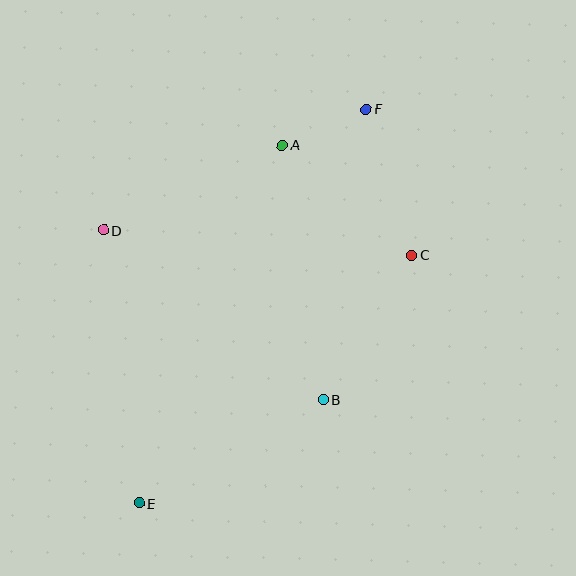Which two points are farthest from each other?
Points E and F are farthest from each other.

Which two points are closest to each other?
Points A and F are closest to each other.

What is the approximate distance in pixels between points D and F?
The distance between D and F is approximately 289 pixels.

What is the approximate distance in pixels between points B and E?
The distance between B and E is approximately 212 pixels.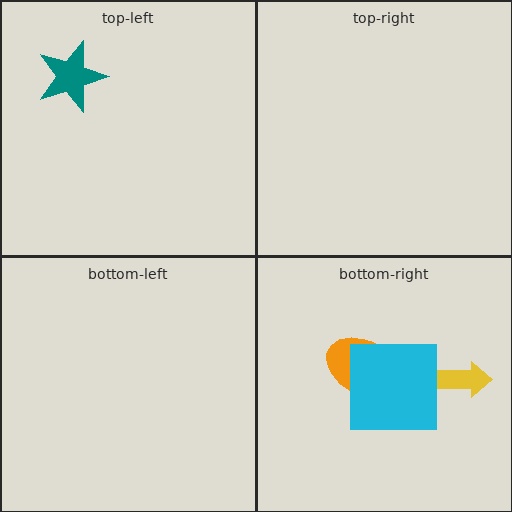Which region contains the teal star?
The top-left region.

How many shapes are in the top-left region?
1.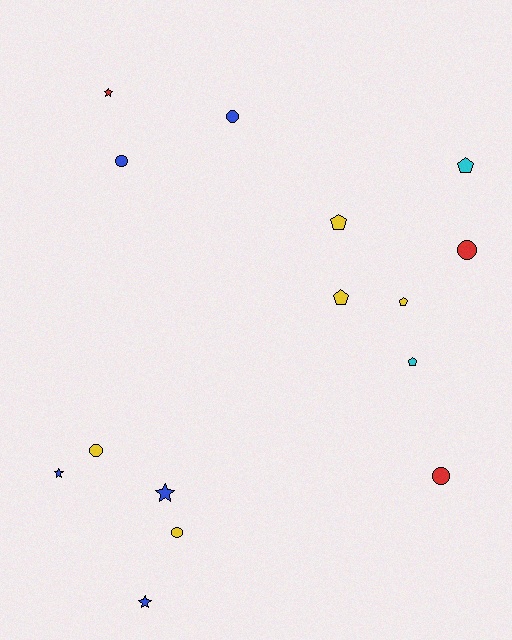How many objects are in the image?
There are 15 objects.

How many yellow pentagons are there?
There are 3 yellow pentagons.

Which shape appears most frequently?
Circle, with 6 objects.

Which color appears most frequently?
Yellow, with 5 objects.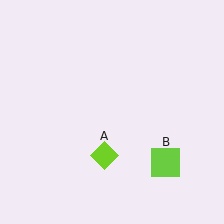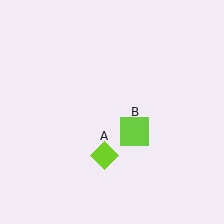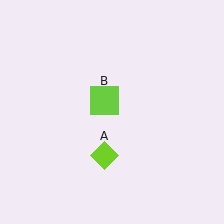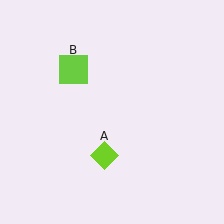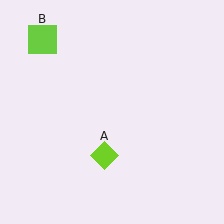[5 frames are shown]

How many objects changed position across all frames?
1 object changed position: lime square (object B).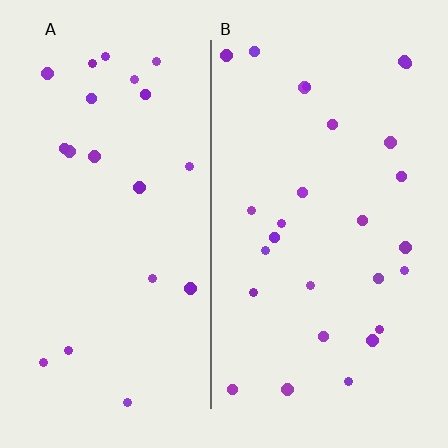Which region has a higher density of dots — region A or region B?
B (the right).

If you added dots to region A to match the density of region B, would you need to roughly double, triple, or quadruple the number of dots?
Approximately double.